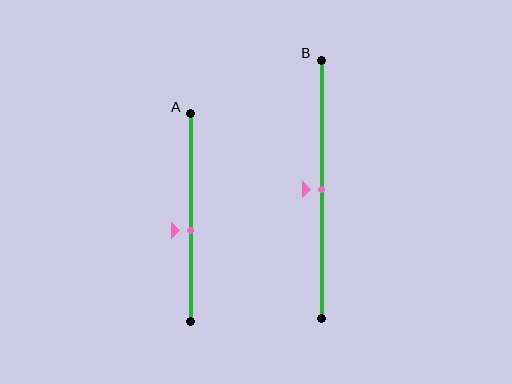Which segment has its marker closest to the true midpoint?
Segment B has its marker closest to the true midpoint.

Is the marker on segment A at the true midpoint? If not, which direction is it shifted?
No, the marker on segment A is shifted downward by about 6% of the segment length.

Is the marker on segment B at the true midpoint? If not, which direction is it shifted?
Yes, the marker on segment B is at the true midpoint.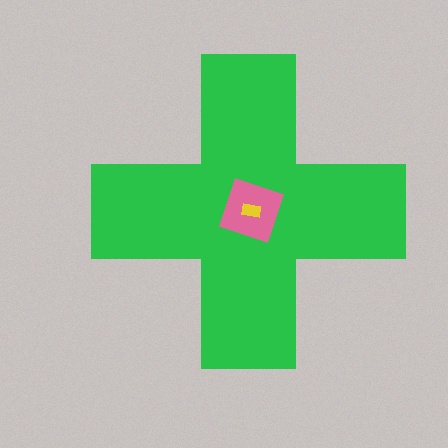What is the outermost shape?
The green cross.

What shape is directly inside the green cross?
The pink diamond.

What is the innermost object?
The yellow rectangle.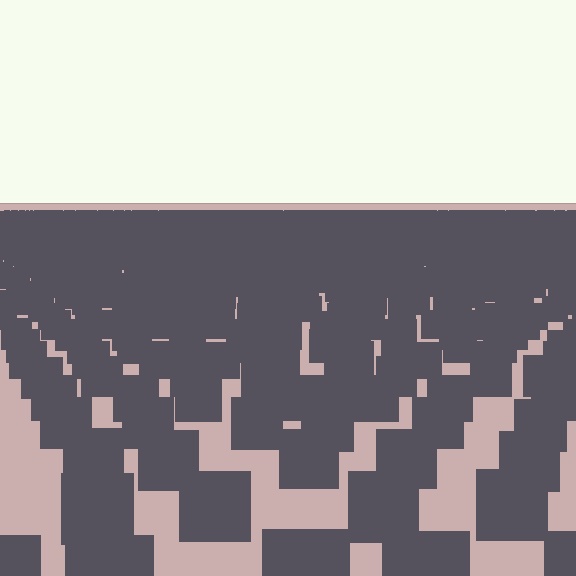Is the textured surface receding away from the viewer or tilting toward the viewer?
The surface is receding away from the viewer. Texture elements get smaller and denser toward the top.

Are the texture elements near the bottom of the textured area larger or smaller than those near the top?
Larger. Near the bottom, elements are closer to the viewer and appear at a bigger on-screen size.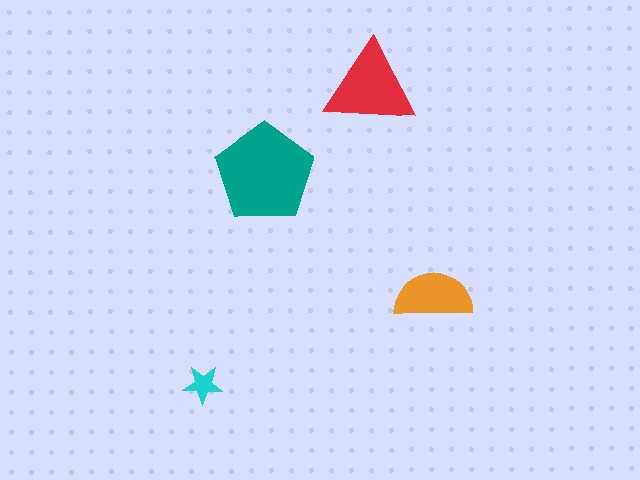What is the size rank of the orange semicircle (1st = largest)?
3rd.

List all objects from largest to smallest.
The teal pentagon, the red triangle, the orange semicircle, the cyan star.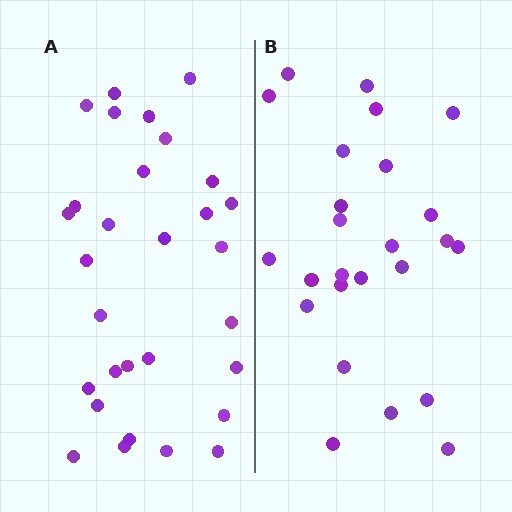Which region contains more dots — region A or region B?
Region A (the left region) has more dots.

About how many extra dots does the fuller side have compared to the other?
Region A has about 5 more dots than region B.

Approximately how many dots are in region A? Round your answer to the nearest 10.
About 30 dots.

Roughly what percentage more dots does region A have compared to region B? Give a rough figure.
About 20% more.